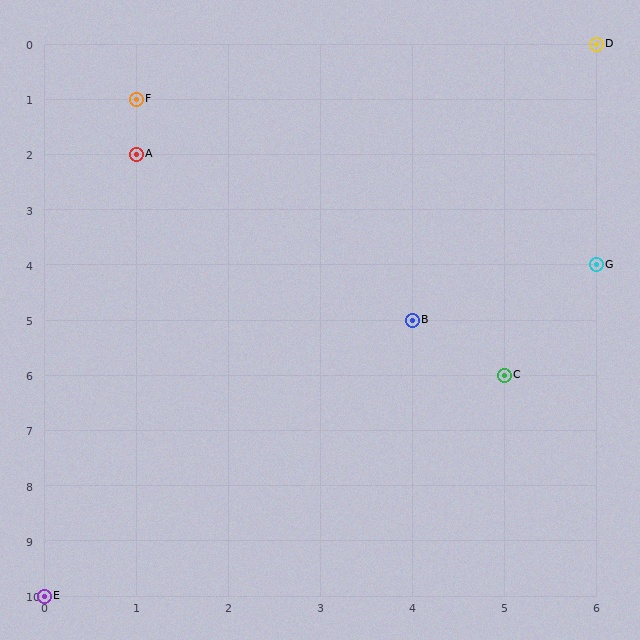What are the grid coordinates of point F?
Point F is at grid coordinates (1, 1).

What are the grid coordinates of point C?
Point C is at grid coordinates (5, 6).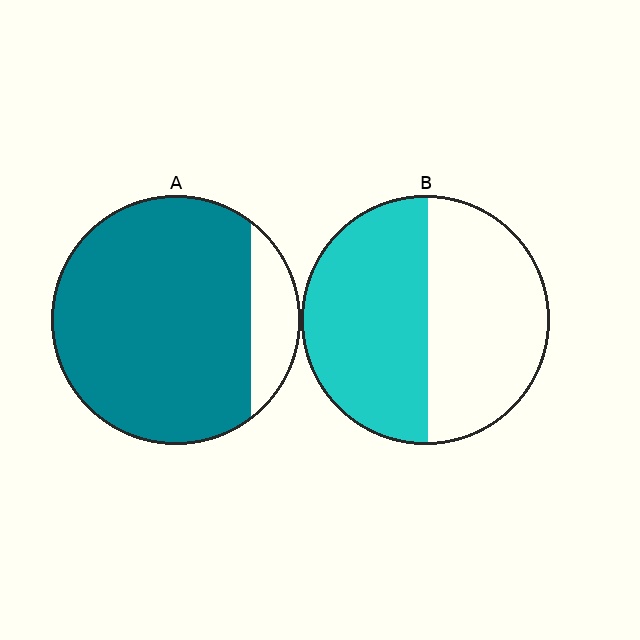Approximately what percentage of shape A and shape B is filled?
A is approximately 85% and B is approximately 50%.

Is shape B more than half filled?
Roughly half.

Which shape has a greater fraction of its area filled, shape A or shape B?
Shape A.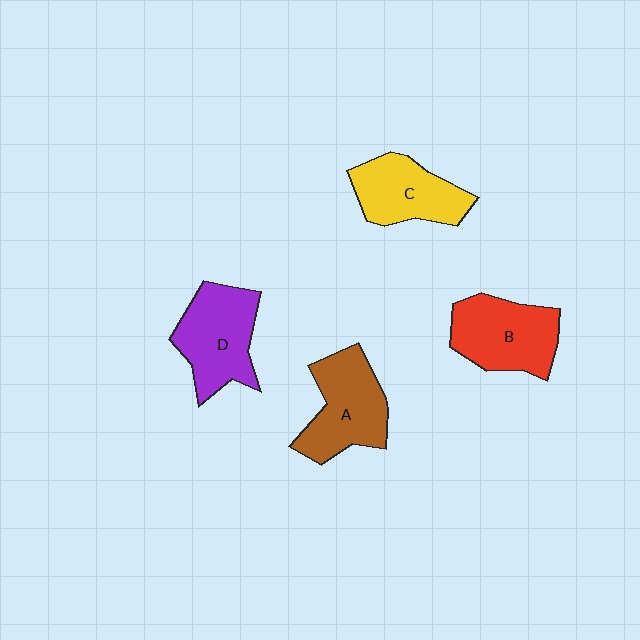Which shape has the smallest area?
Shape C (yellow).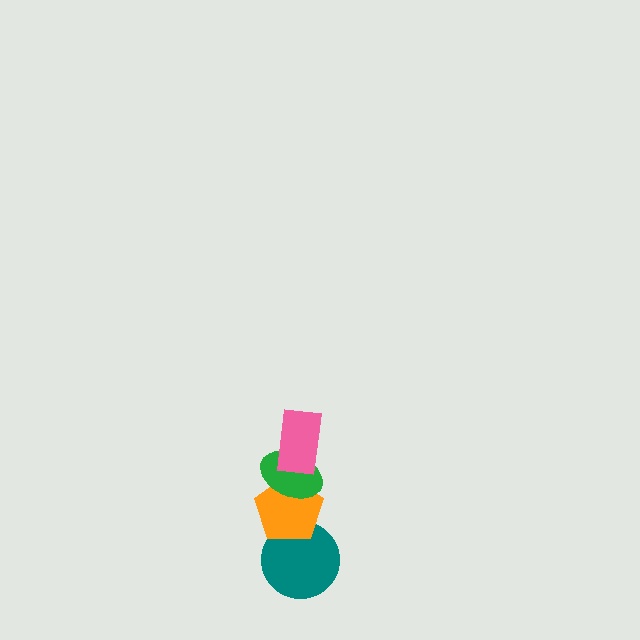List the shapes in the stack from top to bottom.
From top to bottom: the pink rectangle, the green ellipse, the orange pentagon, the teal circle.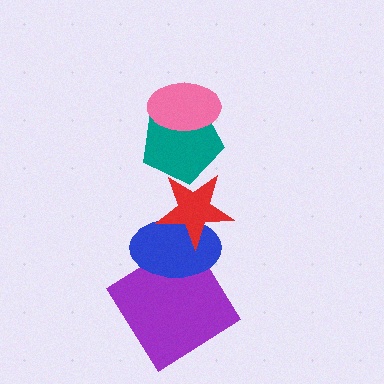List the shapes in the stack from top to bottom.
From top to bottom: the pink ellipse, the teal pentagon, the red star, the blue ellipse, the purple diamond.